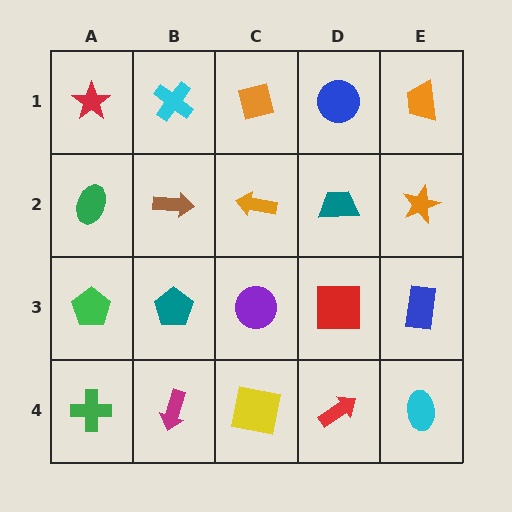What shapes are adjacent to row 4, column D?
A red square (row 3, column D), a yellow square (row 4, column C), a cyan ellipse (row 4, column E).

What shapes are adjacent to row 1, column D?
A teal trapezoid (row 2, column D), an orange square (row 1, column C), an orange trapezoid (row 1, column E).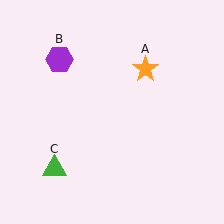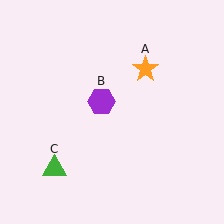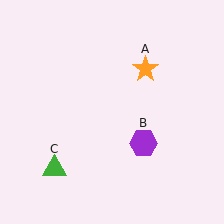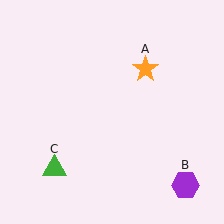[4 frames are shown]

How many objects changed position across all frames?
1 object changed position: purple hexagon (object B).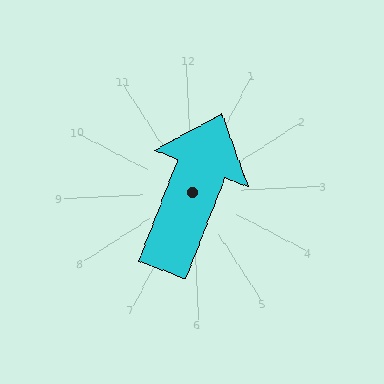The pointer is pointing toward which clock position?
Roughly 1 o'clock.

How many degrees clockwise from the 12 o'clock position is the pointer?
Approximately 24 degrees.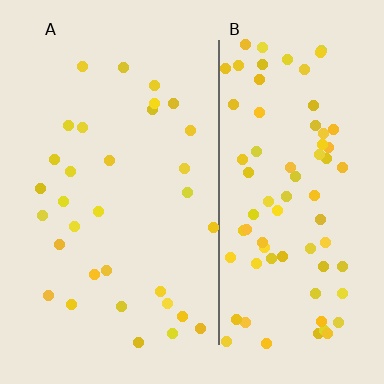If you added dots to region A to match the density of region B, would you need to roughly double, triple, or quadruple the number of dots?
Approximately double.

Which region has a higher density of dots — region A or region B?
B (the right).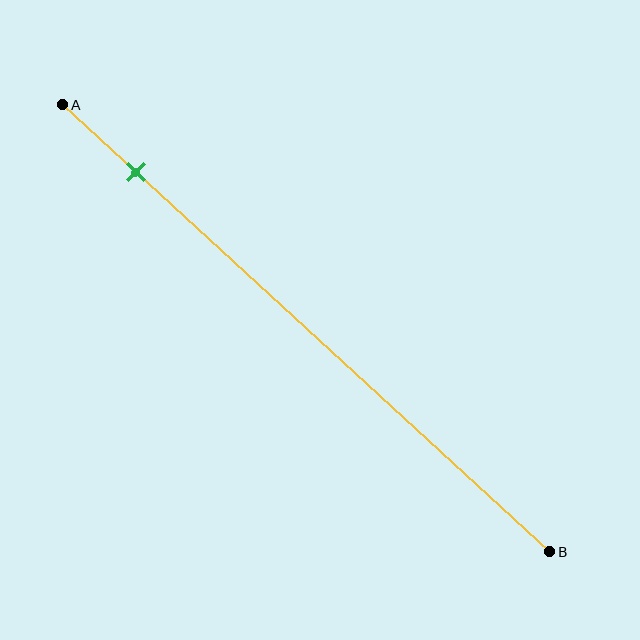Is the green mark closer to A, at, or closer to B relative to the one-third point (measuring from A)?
The green mark is closer to point A than the one-third point of segment AB.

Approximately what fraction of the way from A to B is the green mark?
The green mark is approximately 15% of the way from A to B.